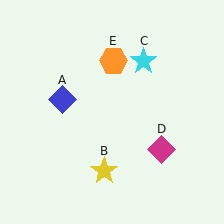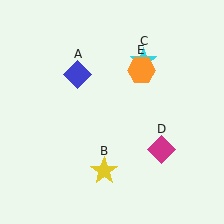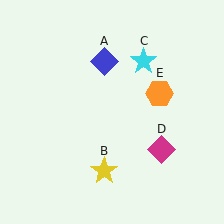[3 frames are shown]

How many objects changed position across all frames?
2 objects changed position: blue diamond (object A), orange hexagon (object E).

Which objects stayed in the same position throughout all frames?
Yellow star (object B) and cyan star (object C) and magenta diamond (object D) remained stationary.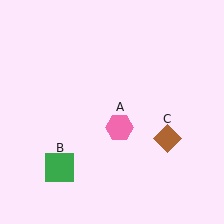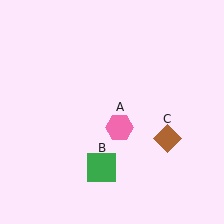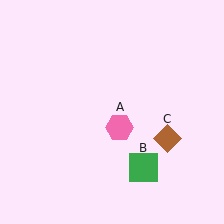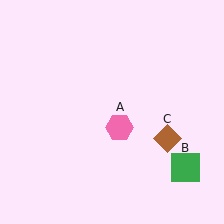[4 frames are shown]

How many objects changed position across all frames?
1 object changed position: green square (object B).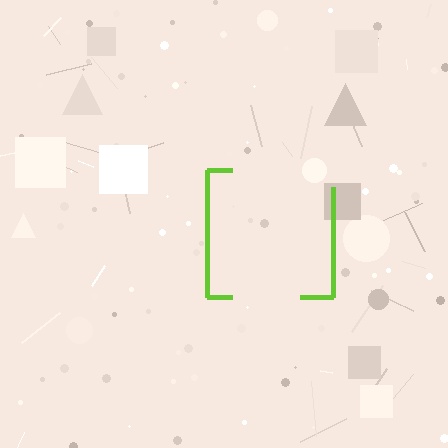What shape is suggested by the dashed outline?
The dashed outline suggests a square.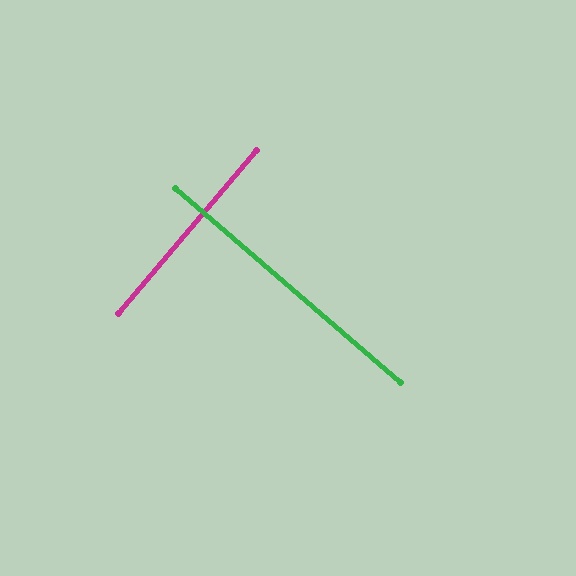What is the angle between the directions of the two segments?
Approximately 90 degrees.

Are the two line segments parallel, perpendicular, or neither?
Perpendicular — they meet at approximately 90°.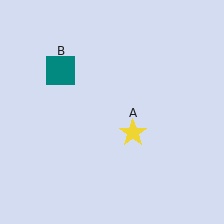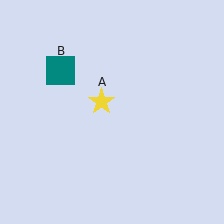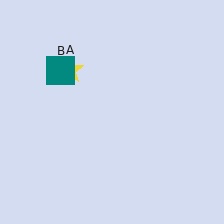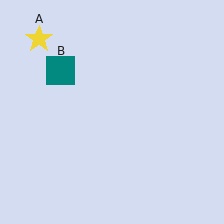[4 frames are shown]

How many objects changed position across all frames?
1 object changed position: yellow star (object A).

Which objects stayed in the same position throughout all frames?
Teal square (object B) remained stationary.